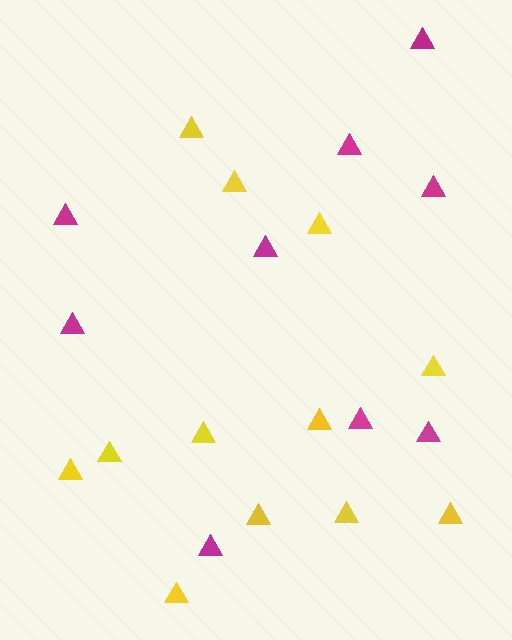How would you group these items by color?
There are 2 groups: one group of yellow triangles (12) and one group of magenta triangles (9).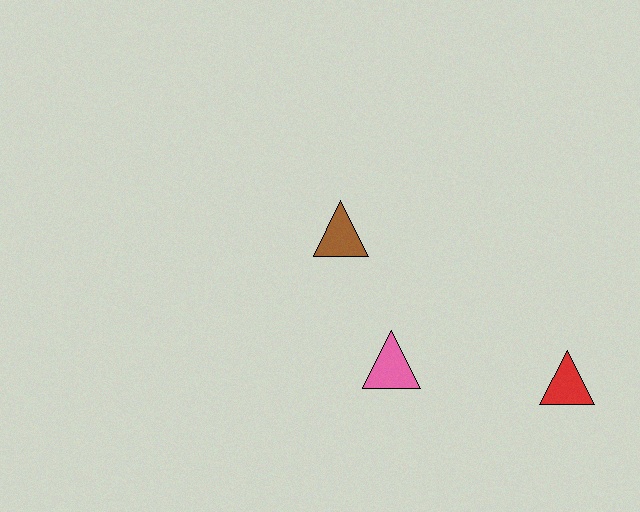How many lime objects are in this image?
There are no lime objects.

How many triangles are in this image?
There are 3 triangles.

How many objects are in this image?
There are 3 objects.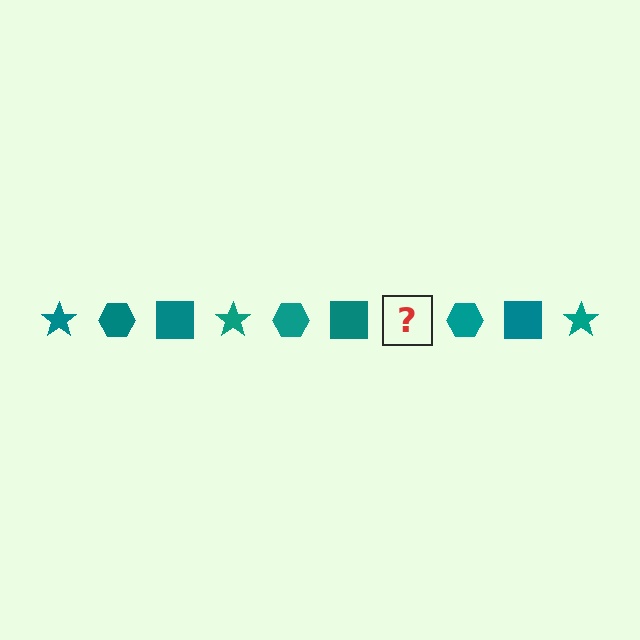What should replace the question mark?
The question mark should be replaced with a teal star.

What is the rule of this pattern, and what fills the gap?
The rule is that the pattern cycles through star, hexagon, square shapes in teal. The gap should be filled with a teal star.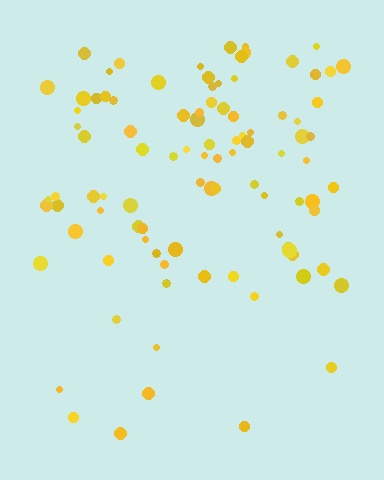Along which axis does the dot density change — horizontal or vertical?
Vertical.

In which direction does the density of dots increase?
From bottom to top, with the top side densest.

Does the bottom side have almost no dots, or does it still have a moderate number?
Still a moderate number, just noticeably fewer than the top.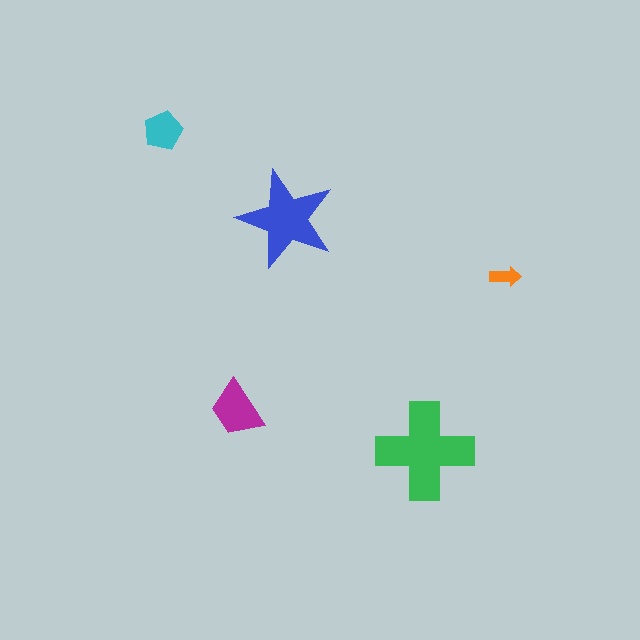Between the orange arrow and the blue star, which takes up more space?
The blue star.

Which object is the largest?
The green cross.